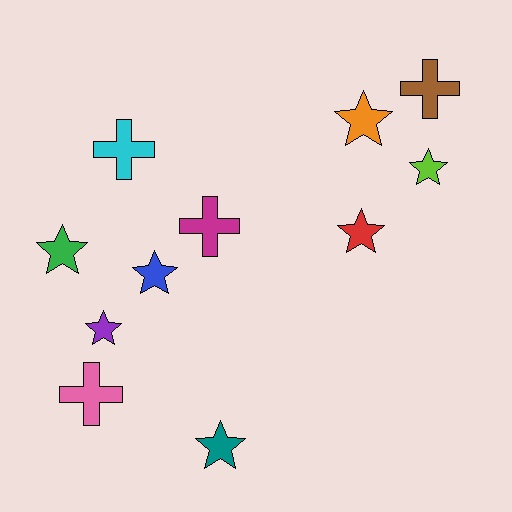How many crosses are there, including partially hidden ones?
There are 4 crosses.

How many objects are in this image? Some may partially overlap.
There are 11 objects.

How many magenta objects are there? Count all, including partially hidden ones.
There is 1 magenta object.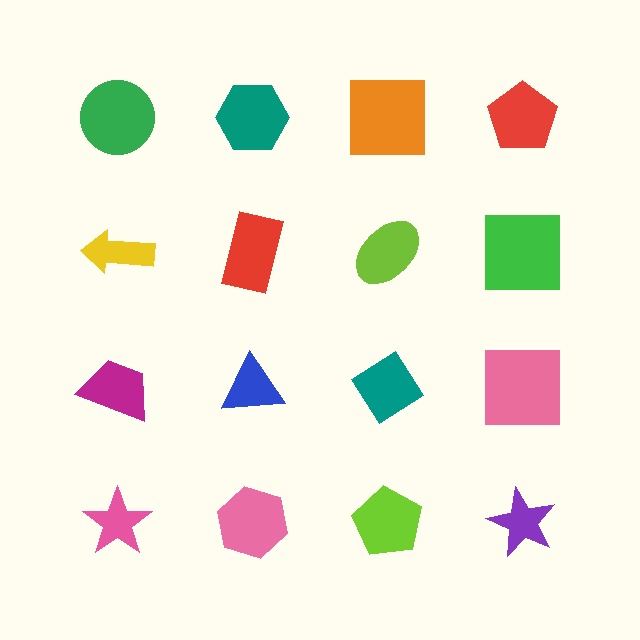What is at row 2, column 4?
A green square.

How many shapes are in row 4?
4 shapes.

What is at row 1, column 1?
A green circle.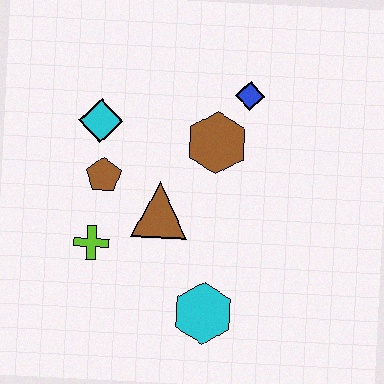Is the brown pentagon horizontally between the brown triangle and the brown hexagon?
No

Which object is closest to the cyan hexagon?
The brown triangle is closest to the cyan hexagon.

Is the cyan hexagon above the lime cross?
No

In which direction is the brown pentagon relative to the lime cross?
The brown pentagon is above the lime cross.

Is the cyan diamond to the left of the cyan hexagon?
Yes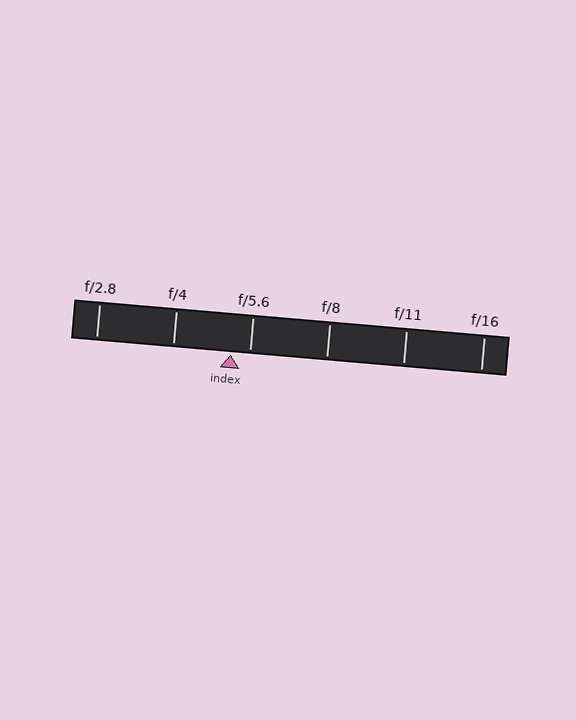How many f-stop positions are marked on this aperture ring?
There are 6 f-stop positions marked.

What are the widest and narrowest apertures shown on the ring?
The widest aperture shown is f/2.8 and the narrowest is f/16.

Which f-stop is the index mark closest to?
The index mark is closest to f/5.6.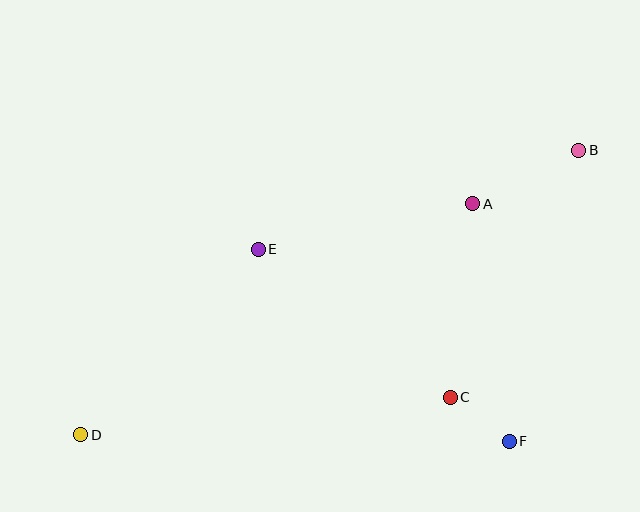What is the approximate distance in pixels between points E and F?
The distance between E and F is approximately 316 pixels.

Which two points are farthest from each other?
Points B and D are farthest from each other.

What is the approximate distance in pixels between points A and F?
The distance between A and F is approximately 240 pixels.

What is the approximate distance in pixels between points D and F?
The distance between D and F is approximately 428 pixels.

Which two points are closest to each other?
Points C and F are closest to each other.